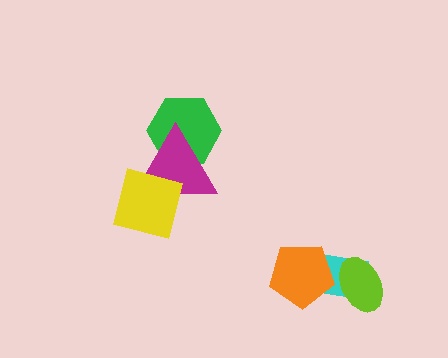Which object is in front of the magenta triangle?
The yellow square is in front of the magenta triangle.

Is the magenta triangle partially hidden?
Yes, it is partially covered by another shape.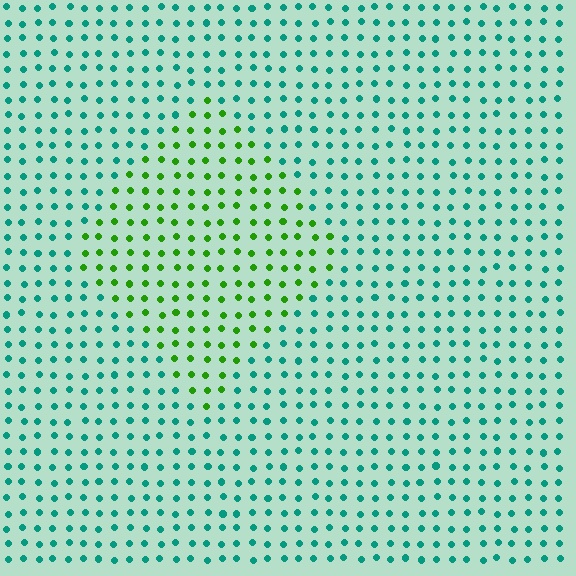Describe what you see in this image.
The image is filled with small teal elements in a uniform arrangement. A diamond-shaped region is visible where the elements are tinted to a slightly different hue, forming a subtle color boundary.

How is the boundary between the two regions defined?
The boundary is defined purely by a slight shift in hue (about 60 degrees). Spacing, size, and orientation are identical on both sides.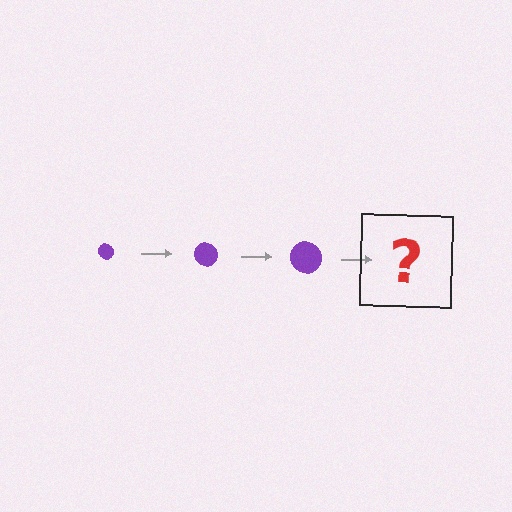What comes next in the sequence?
The next element should be a purple circle, larger than the previous one.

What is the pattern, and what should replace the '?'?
The pattern is that the circle gets progressively larger each step. The '?' should be a purple circle, larger than the previous one.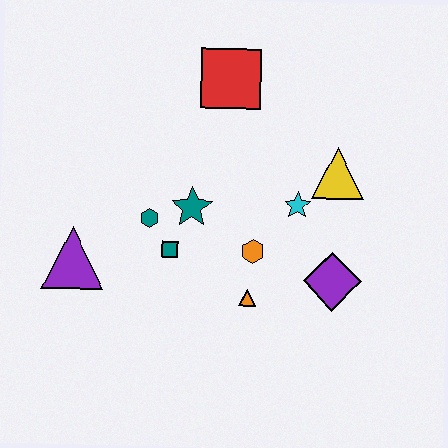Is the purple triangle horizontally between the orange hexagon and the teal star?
No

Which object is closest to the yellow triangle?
The cyan star is closest to the yellow triangle.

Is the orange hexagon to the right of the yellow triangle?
No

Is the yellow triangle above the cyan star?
Yes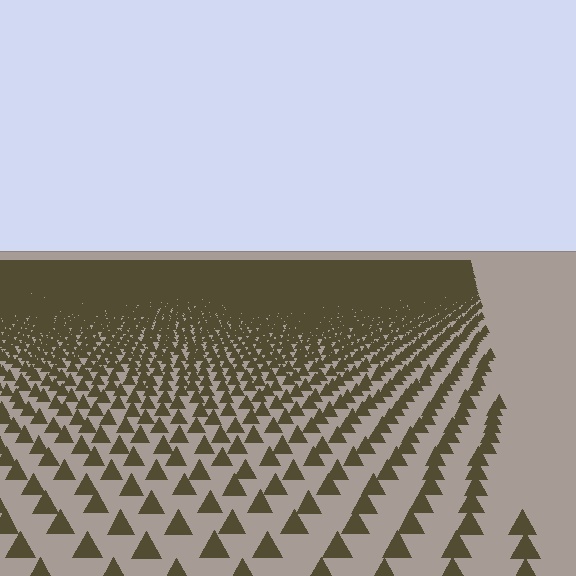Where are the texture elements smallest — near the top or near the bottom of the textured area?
Near the top.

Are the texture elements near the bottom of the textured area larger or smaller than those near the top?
Larger. Near the bottom, elements are closer to the viewer and appear at a bigger on-screen size.